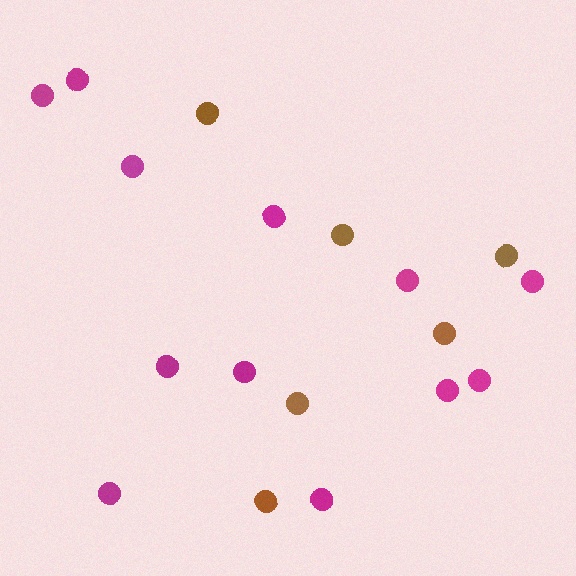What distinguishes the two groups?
There are 2 groups: one group of brown circles (6) and one group of magenta circles (12).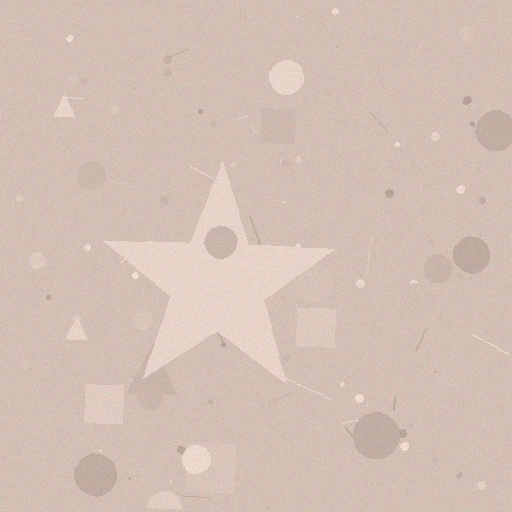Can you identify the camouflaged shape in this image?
The camouflaged shape is a star.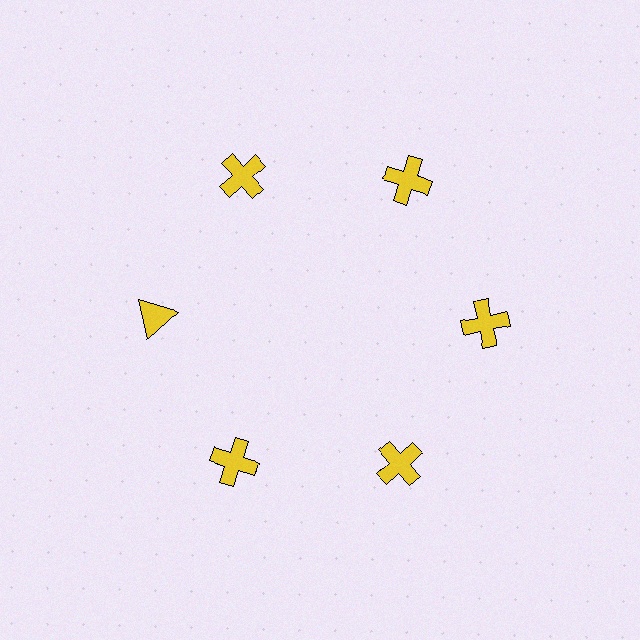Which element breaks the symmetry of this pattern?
The yellow triangle at roughly the 9 o'clock position breaks the symmetry. All other shapes are yellow crosses.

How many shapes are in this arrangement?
There are 6 shapes arranged in a ring pattern.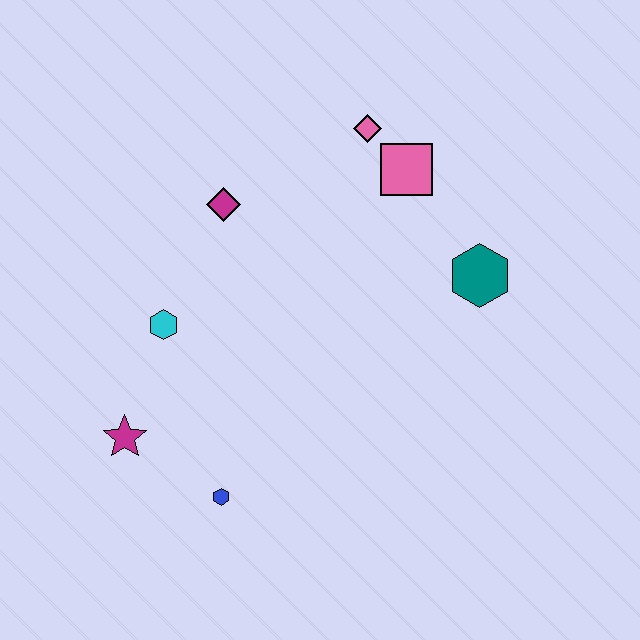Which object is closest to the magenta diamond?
The cyan hexagon is closest to the magenta diamond.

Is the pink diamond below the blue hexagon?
No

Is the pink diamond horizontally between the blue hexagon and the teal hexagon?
Yes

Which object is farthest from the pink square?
The magenta star is farthest from the pink square.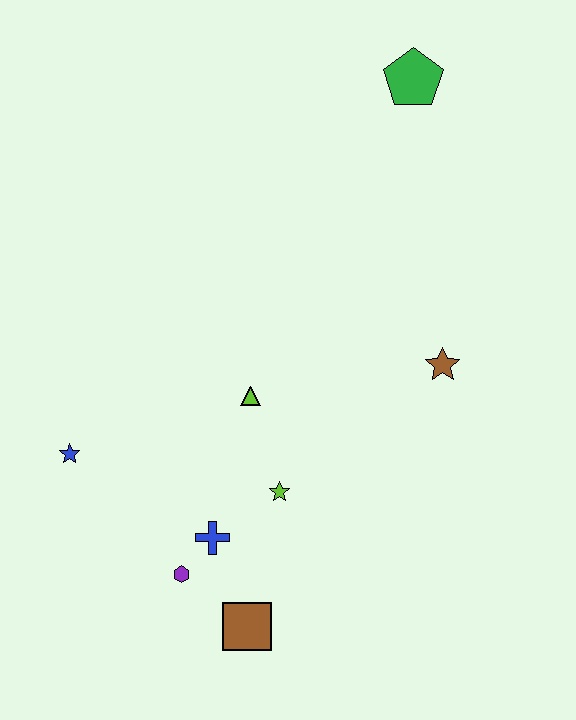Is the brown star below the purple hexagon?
No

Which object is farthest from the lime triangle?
The green pentagon is farthest from the lime triangle.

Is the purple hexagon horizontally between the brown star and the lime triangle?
No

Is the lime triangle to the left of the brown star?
Yes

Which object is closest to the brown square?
The purple hexagon is closest to the brown square.